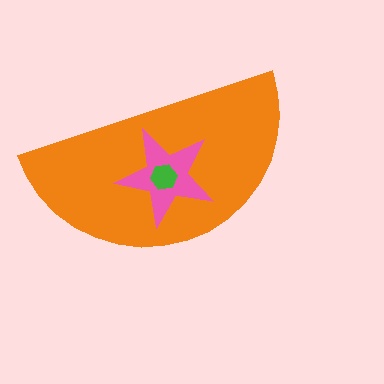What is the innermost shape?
The green hexagon.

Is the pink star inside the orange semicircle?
Yes.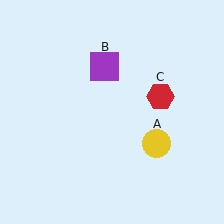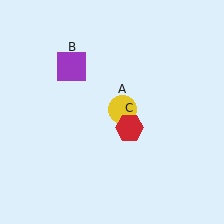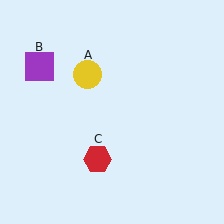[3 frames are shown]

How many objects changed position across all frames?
3 objects changed position: yellow circle (object A), purple square (object B), red hexagon (object C).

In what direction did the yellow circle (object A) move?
The yellow circle (object A) moved up and to the left.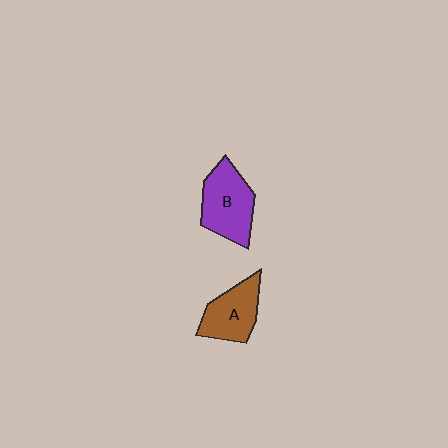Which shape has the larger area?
Shape B (purple).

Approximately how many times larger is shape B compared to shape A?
Approximately 1.2 times.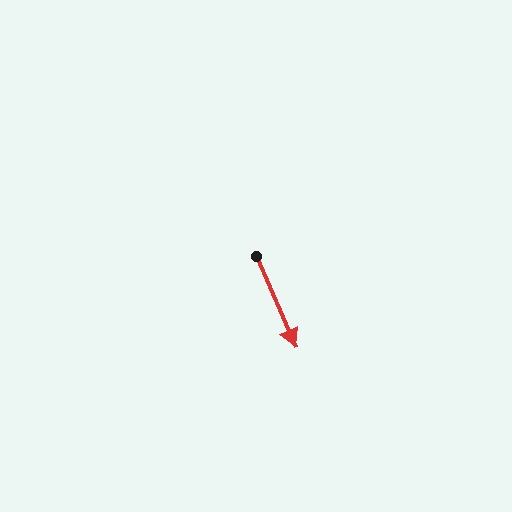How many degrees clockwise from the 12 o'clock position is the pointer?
Approximately 156 degrees.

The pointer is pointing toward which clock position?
Roughly 5 o'clock.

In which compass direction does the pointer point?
Southeast.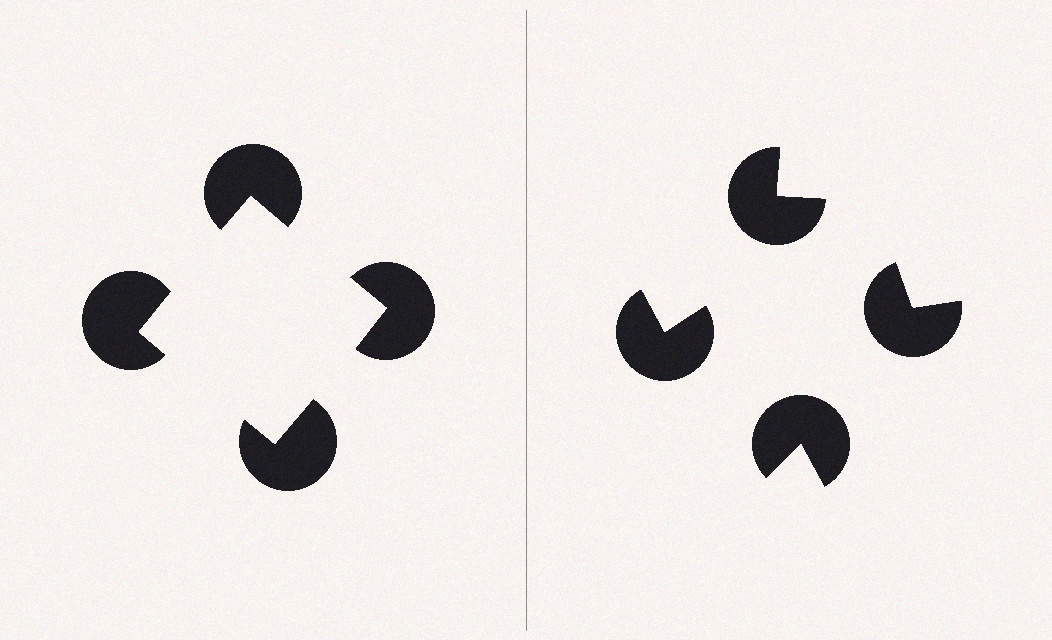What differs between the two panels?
The pac-man discs are positioned identically on both sides; only the wedge orientations differ. On the left they align to a square; on the right they are misaligned.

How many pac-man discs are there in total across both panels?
8 — 4 on each side.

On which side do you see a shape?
An illusory square appears on the left side. On the right side the wedge cuts are rotated, so no coherent shape forms.